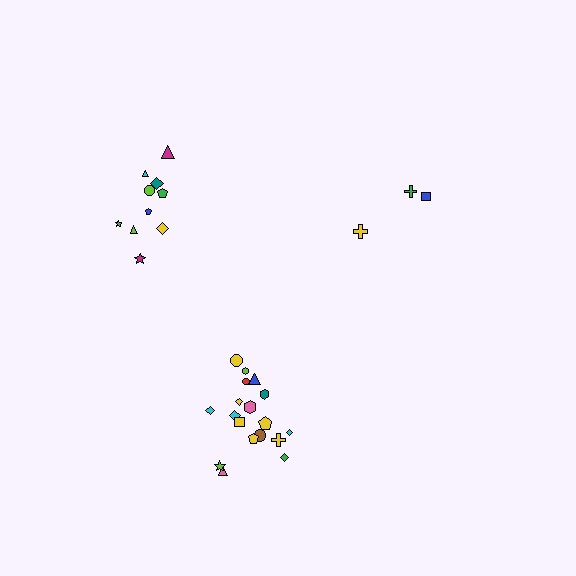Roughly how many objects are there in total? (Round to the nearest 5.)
Roughly 30 objects in total.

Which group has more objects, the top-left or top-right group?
The top-left group.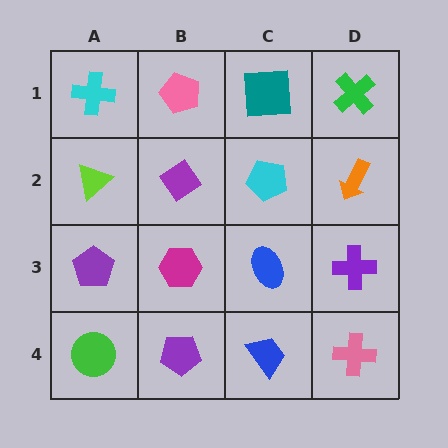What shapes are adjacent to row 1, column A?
A lime triangle (row 2, column A), a pink pentagon (row 1, column B).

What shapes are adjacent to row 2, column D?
A green cross (row 1, column D), a purple cross (row 3, column D), a cyan pentagon (row 2, column C).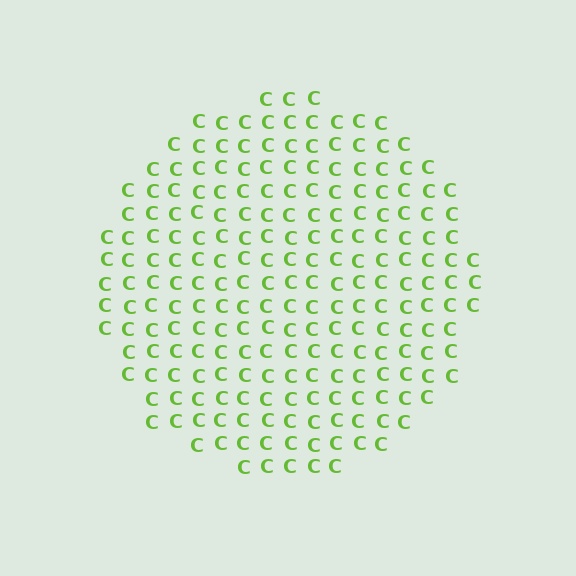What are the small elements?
The small elements are letter C's.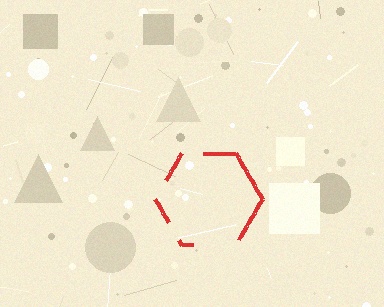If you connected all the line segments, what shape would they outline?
They would outline a hexagon.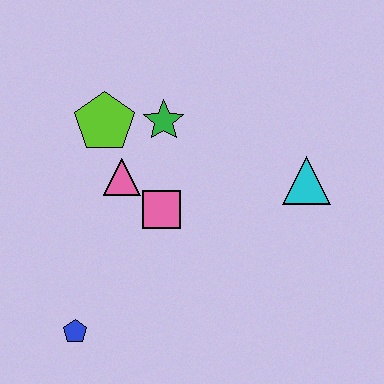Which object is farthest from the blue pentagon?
The cyan triangle is farthest from the blue pentagon.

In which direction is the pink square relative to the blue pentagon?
The pink square is above the blue pentagon.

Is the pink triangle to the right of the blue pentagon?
Yes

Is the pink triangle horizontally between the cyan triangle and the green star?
No